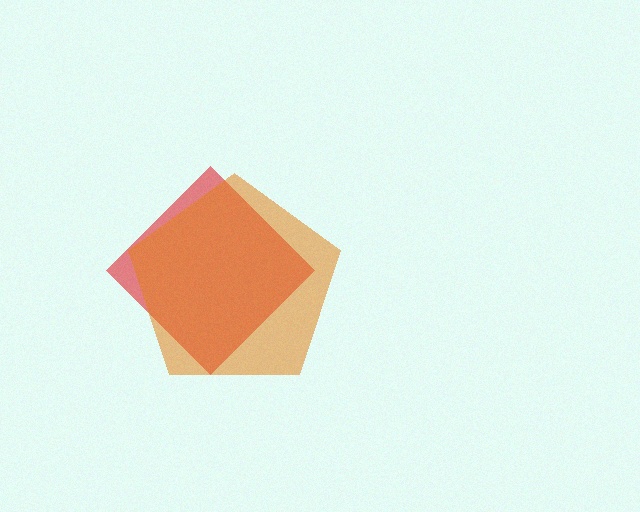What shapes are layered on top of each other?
The layered shapes are: a red diamond, an orange pentagon.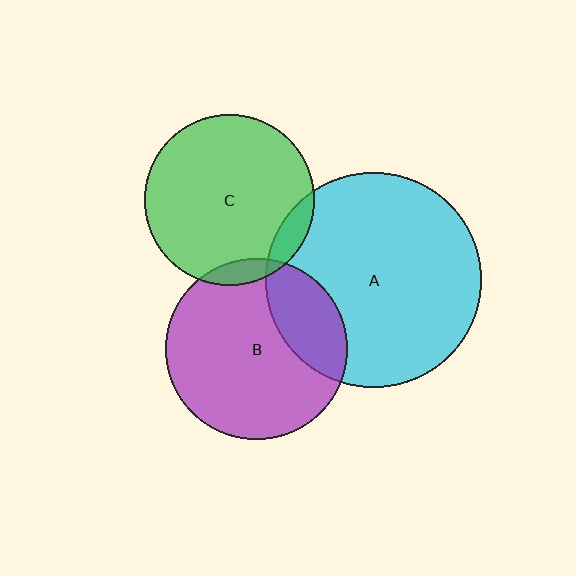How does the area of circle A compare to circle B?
Approximately 1.4 times.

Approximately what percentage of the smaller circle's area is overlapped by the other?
Approximately 10%.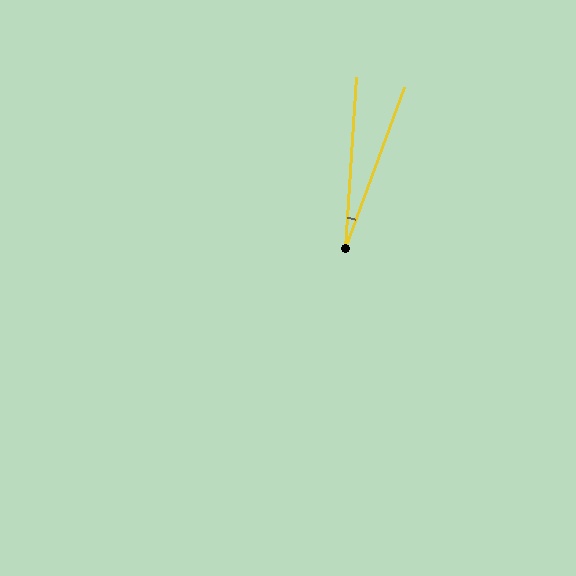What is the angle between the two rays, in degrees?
Approximately 17 degrees.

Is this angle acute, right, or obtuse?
It is acute.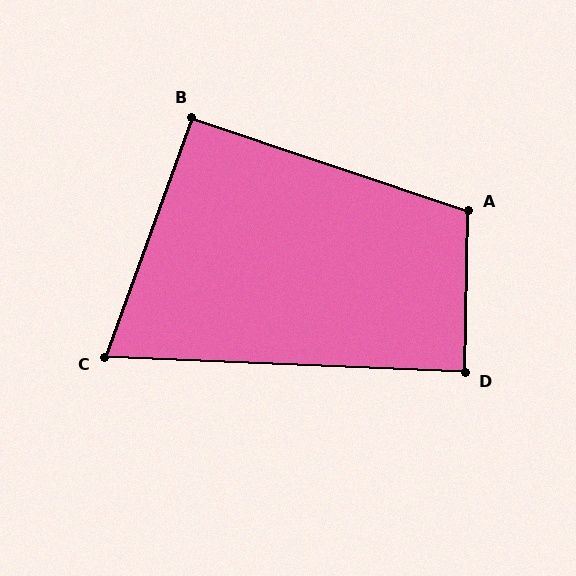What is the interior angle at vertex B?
Approximately 91 degrees (approximately right).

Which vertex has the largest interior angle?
A, at approximately 108 degrees.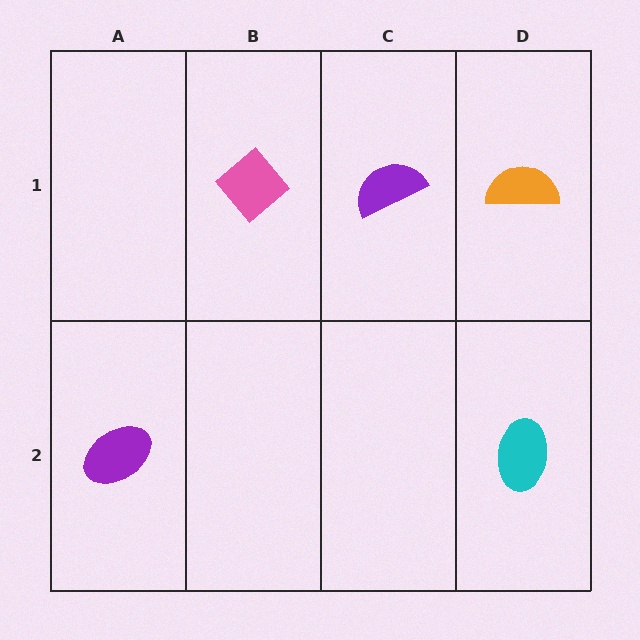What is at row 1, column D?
An orange semicircle.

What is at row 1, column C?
A purple semicircle.